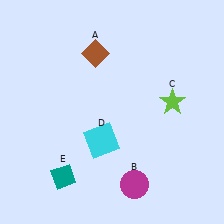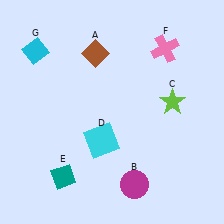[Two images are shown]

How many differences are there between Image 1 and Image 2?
There are 2 differences between the two images.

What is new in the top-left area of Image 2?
A cyan diamond (G) was added in the top-left area of Image 2.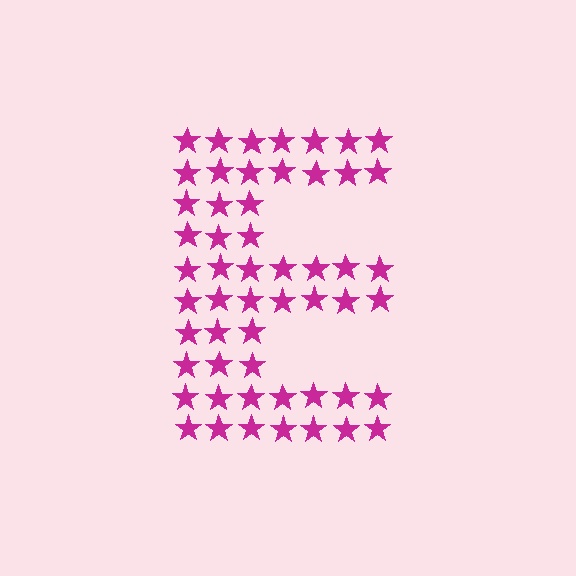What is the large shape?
The large shape is the letter E.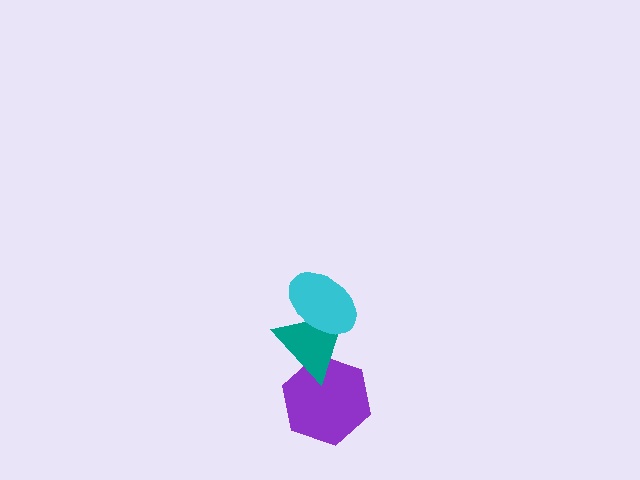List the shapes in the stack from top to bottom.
From top to bottom: the cyan ellipse, the teal triangle, the purple hexagon.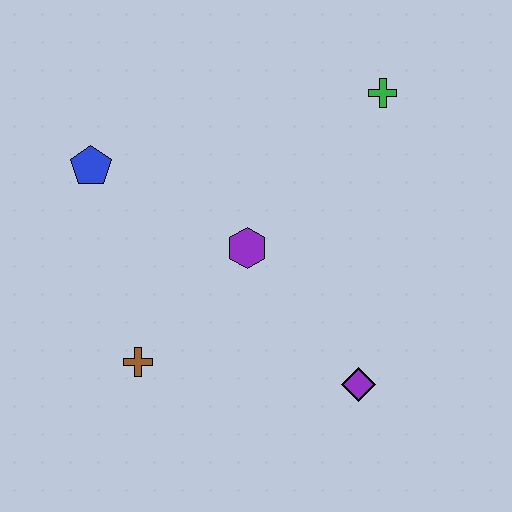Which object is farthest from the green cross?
The brown cross is farthest from the green cross.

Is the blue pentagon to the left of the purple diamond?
Yes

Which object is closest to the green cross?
The purple hexagon is closest to the green cross.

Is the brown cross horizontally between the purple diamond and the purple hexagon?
No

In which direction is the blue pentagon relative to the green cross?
The blue pentagon is to the left of the green cross.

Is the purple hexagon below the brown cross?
No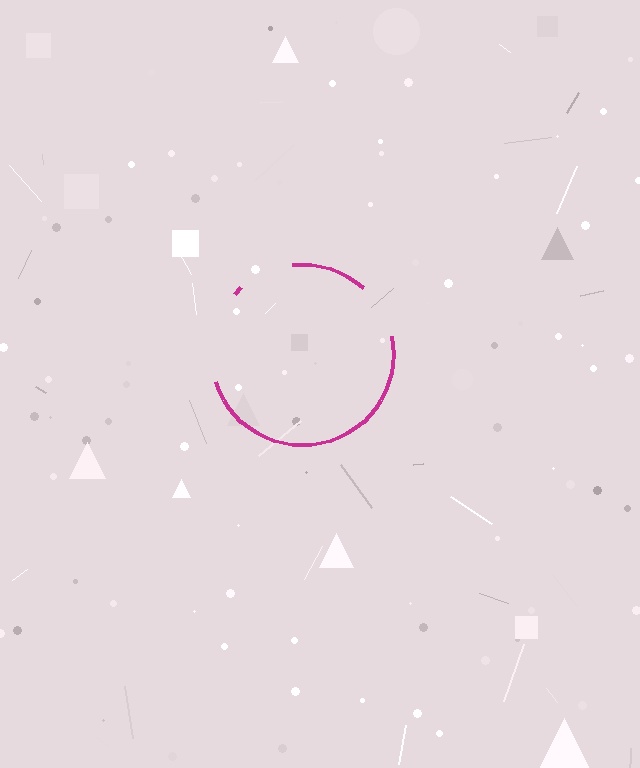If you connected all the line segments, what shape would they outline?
They would outline a circle.